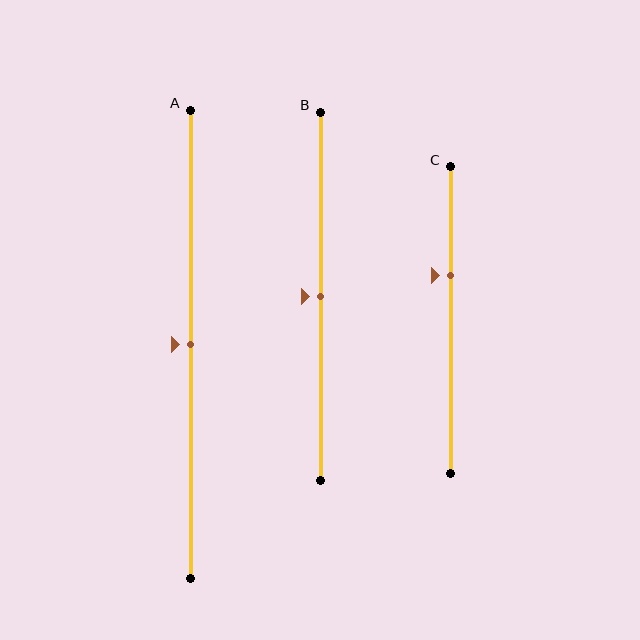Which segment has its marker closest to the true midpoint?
Segment A has its marker closest to the true midpoint.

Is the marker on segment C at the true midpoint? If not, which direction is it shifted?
No, the marker on segment C is shifted upward by about 15% of the segment length.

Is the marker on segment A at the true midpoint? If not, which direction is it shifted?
Yes, the marker on segment A is at the true midpoint.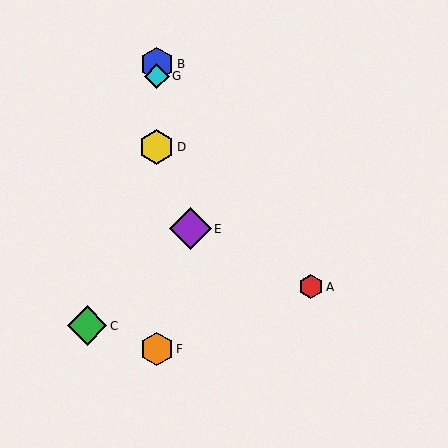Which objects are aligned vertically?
Objects B, D, F, G are aligned vertically.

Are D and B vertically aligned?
Yes, both are at x≈157.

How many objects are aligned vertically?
4 objects (B, D, F, G) are aligned vertically.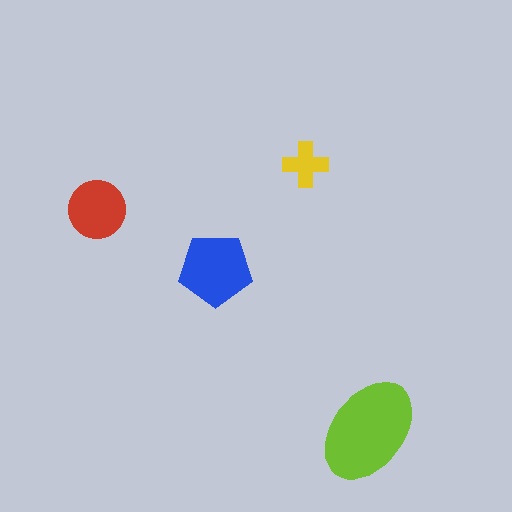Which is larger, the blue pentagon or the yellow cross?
The blue pentagon.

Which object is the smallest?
The yellow cross.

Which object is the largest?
The lime ellipse.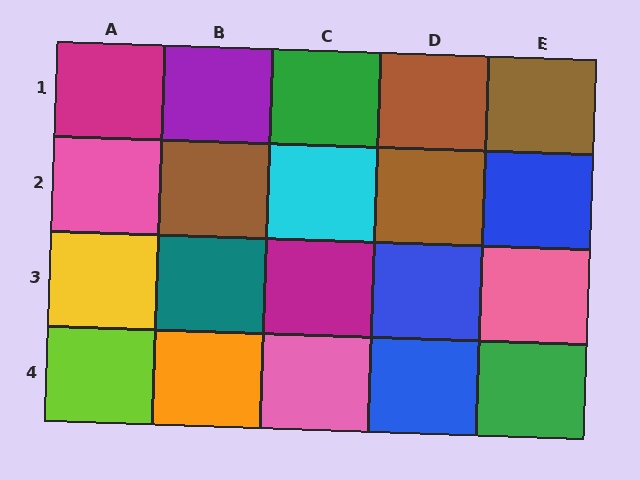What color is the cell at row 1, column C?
Green.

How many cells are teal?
1 cell is teal.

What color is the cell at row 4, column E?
Green.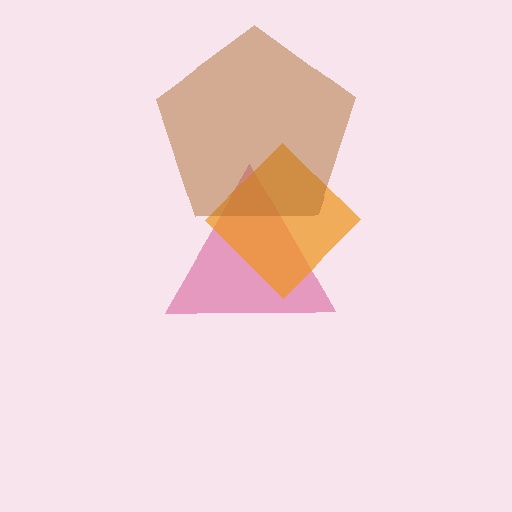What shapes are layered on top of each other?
The layered shapes are: a pink triangle, an orange diamond, a brown pentagon.